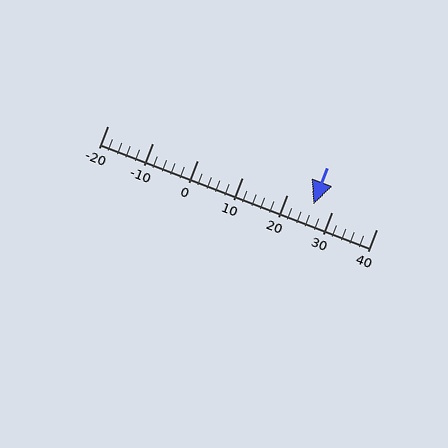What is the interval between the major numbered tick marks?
The major tick marks are spaced 10 units apart.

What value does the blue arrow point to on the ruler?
The blue arrow points to approximately 26.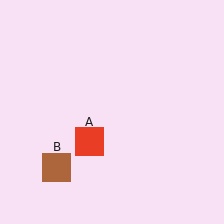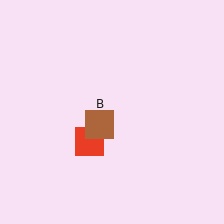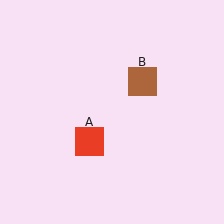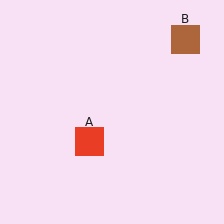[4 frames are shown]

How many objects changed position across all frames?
1 object changed position: brown square (object B).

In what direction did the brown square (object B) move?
The brown square (object B) moved up and to the right.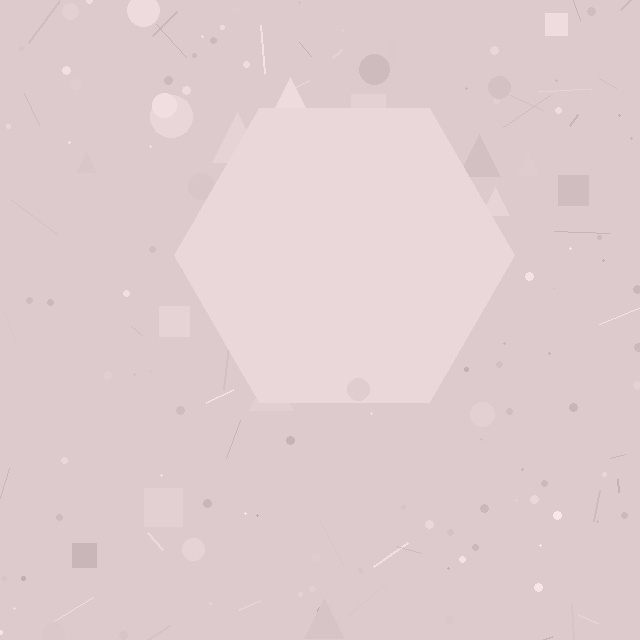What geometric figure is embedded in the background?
A hexagon is embedded in the background.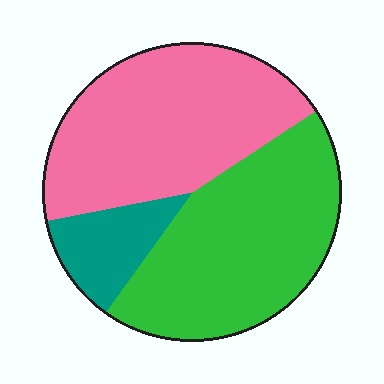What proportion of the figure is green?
Green takes up about two fifths (2/5) of the figure.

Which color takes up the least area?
Teal, at roughly 10%.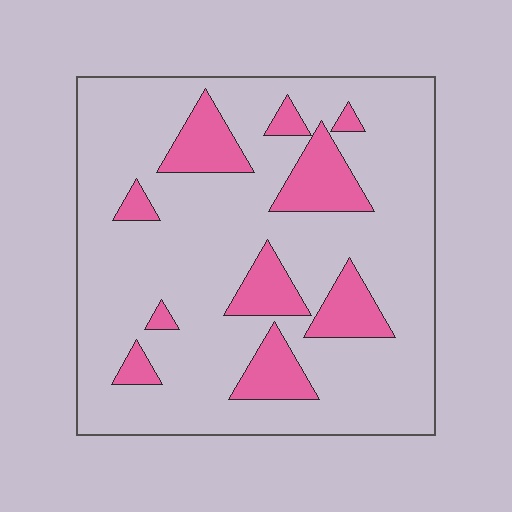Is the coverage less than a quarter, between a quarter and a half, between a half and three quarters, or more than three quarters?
Less than a quarter.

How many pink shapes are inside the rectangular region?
10.